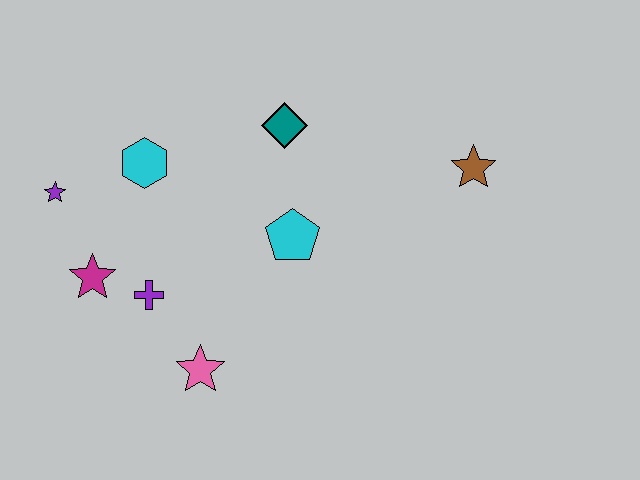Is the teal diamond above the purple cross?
Yes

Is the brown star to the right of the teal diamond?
Yes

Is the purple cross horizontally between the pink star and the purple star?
Yes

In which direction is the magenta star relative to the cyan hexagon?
The magenta star is below the cyan hexagon.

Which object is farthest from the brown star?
The purple star is farthest from the brown star.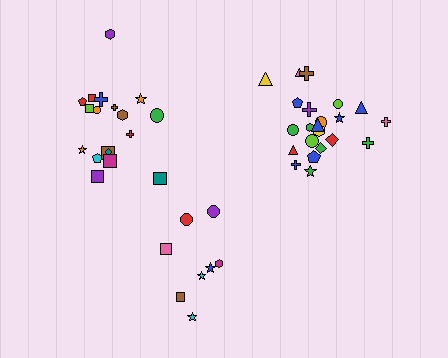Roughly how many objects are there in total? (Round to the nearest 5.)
Roughly 50 objects in total.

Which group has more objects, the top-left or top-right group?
The top-right group.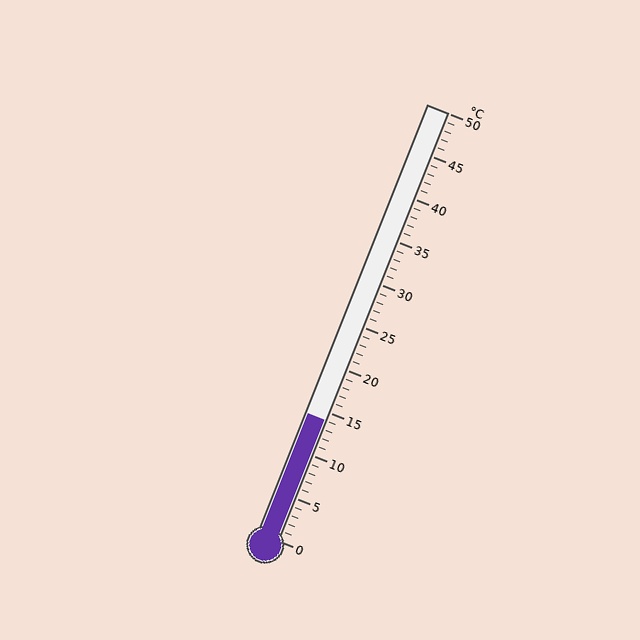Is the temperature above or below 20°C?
The temperature is below 20°C.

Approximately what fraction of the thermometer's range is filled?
The thermometer is filled to approximately 30% of its range.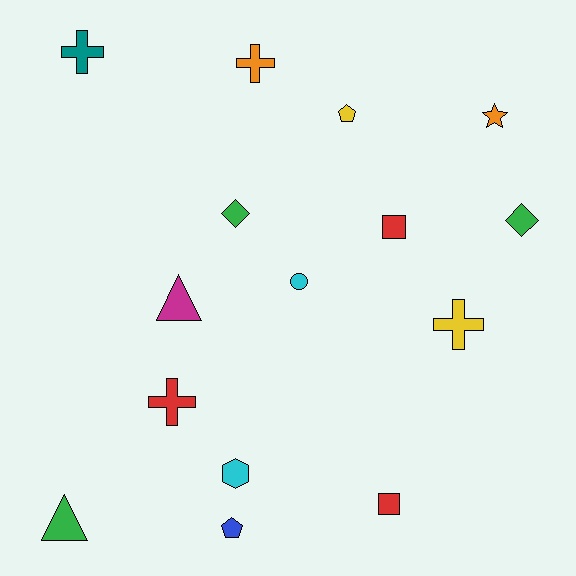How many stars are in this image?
There is 1 star.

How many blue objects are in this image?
There is 1 blue object.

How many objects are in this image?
There are 15 objects.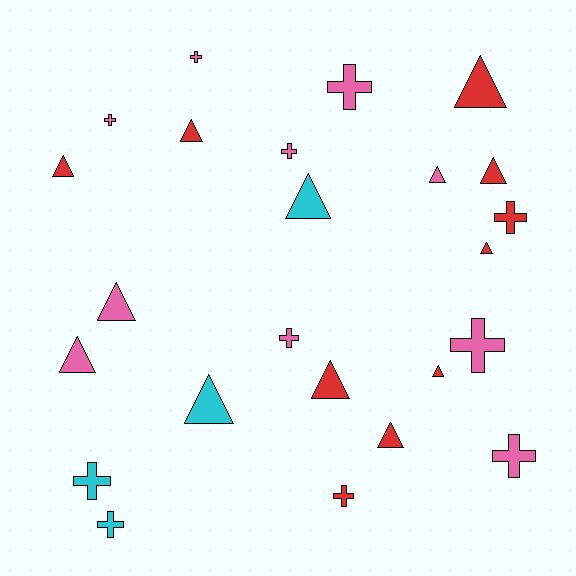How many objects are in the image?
There are 24 objects.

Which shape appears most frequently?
Triangle, with 13 objects.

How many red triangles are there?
There are 8 red triangles.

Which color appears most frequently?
Red, with 10 objects.